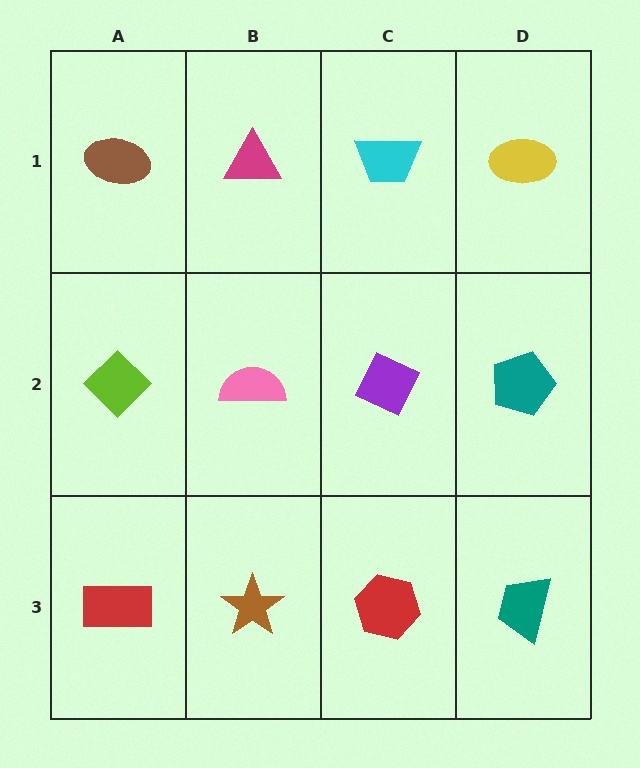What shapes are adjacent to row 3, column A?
A lime diamond (row 2, column A), a brown star (row 3, column B).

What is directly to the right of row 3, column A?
A brown star.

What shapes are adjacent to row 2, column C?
A cyan trapezoid (row 1, column C), a red hexagon (row 3, column C), a pink semicircle (row 2, column B), a teal pentagon (row 2, column D).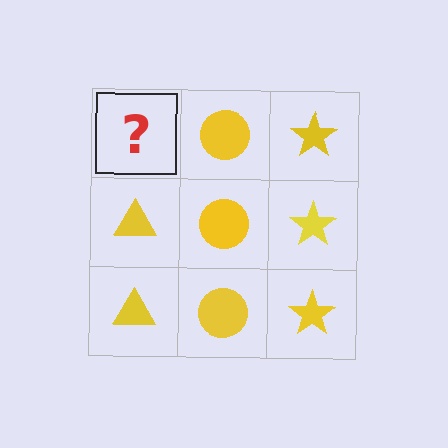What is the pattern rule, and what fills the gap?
The rule is that each column has a consistent shape. The gap should be filled with a yellow triangle.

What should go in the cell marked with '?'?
The missing cell should contain a yellow triangle.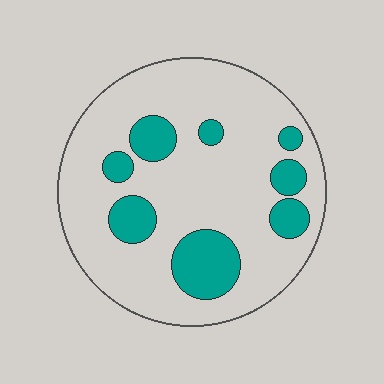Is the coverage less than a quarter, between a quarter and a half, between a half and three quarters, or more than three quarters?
Less than a quarter.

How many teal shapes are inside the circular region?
8.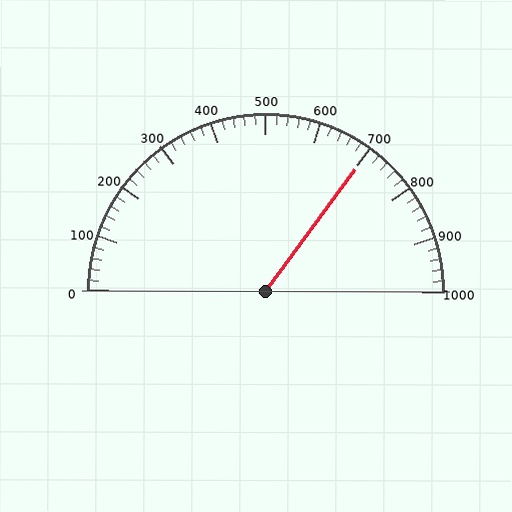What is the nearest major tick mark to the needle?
The nearest major tick mark is 700.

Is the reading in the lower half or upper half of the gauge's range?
The reading is in the upper half of the range (0 to 1000).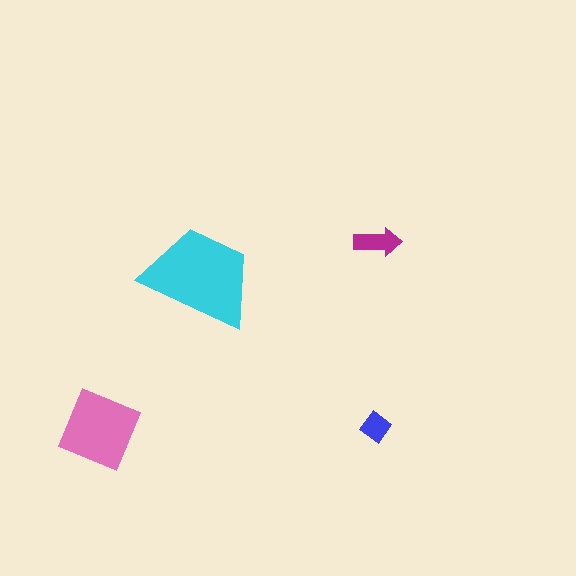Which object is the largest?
The cyan trapezoid.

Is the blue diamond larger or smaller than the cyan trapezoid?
Smaller.